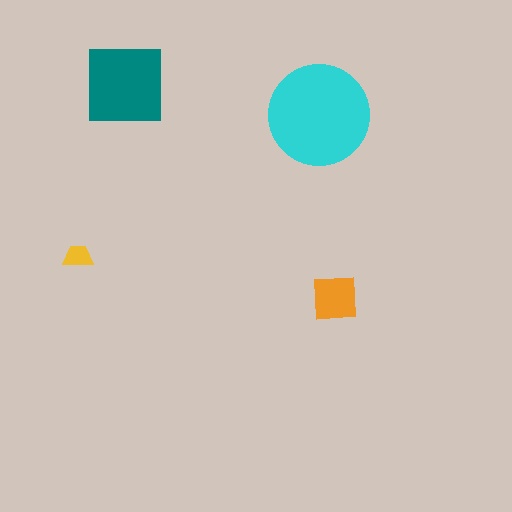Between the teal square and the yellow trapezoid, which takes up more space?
The teal square.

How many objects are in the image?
There are 4 objects in the image.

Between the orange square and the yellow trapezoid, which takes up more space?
The orange square.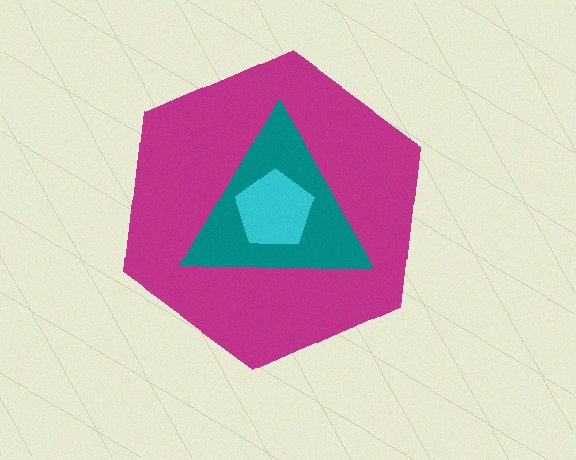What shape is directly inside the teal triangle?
The cyan pentagon.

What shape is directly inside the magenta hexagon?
The teal triangle.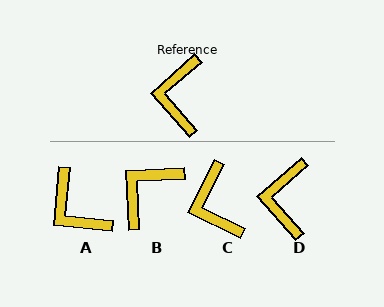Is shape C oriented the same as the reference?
No, it is off by about 22 degrees.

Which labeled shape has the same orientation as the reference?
D.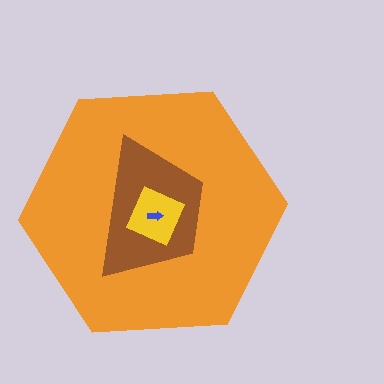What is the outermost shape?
The orange hexagon.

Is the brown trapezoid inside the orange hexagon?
Yes.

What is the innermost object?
The blue arrow.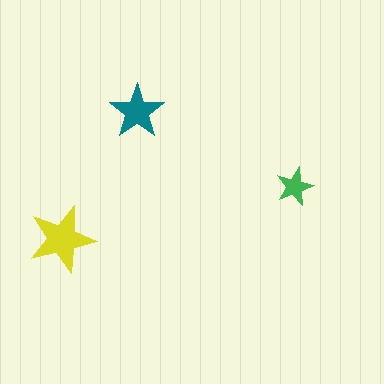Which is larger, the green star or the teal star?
The teal one.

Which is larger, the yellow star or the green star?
The yellow one.